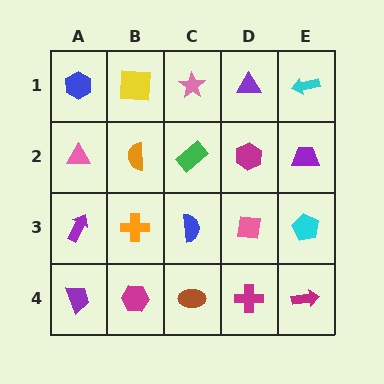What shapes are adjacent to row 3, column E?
A purple trapezoid (row 2, column E), a magenta arrow (row 4, column E), a pink square (row 3, column D).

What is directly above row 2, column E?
A cyan arrow.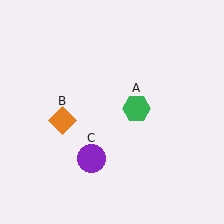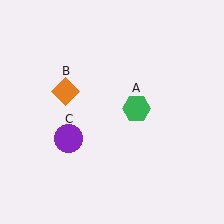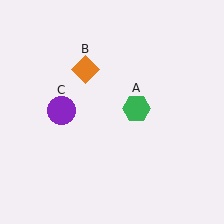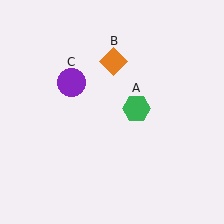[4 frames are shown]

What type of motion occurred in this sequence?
The orange diamond (object B), purple circle (object C) rotated clockwise around the center of the scene.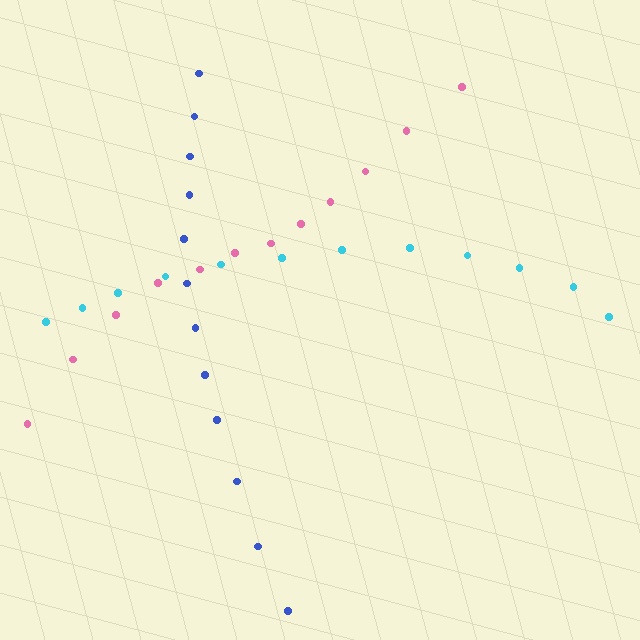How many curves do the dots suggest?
There are 3 distinct paths.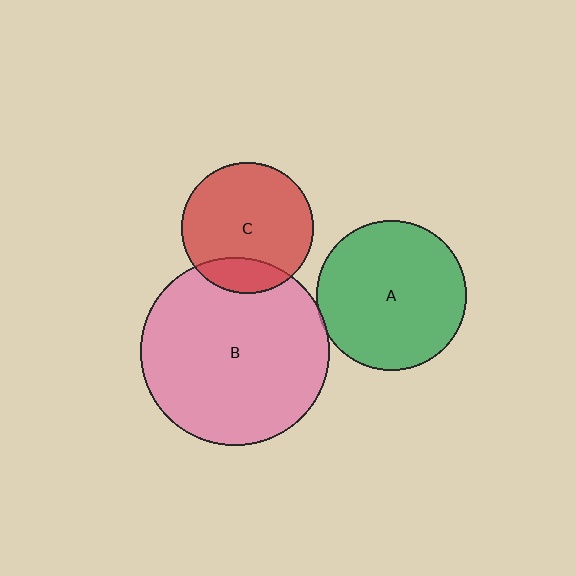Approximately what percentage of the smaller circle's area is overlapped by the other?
Approximately 5%.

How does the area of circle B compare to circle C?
Approximately 2.1 times.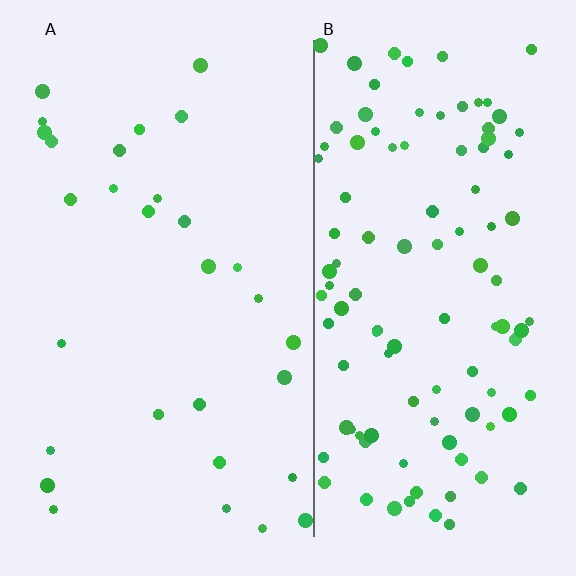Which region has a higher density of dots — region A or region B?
B (the right).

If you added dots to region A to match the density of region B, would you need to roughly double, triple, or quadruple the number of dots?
Approximately quadruple.